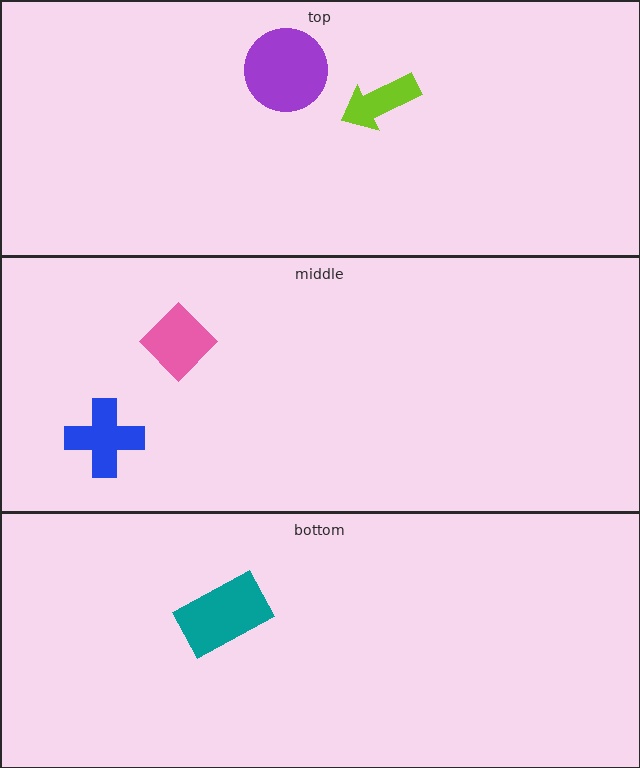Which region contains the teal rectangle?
The bottom region.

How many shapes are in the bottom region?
1.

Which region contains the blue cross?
The middle region.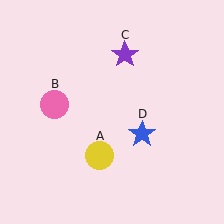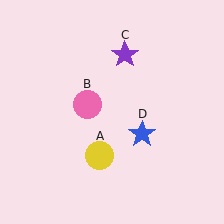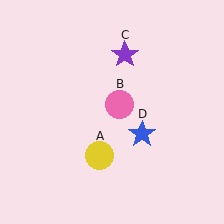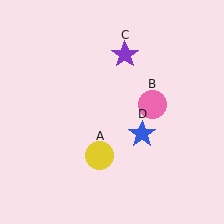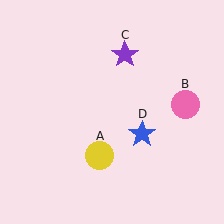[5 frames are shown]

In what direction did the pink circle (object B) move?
The pink circle (object B) moved right.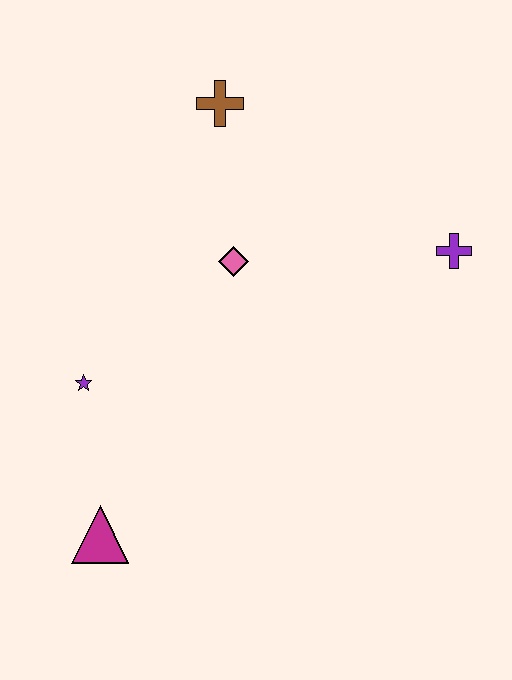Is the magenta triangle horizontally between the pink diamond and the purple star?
Yes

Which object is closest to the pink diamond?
The brown cross is closest to the pink diamond.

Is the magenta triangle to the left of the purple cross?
Yes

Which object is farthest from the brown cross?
The magenta triangle is farthest from the brown cross.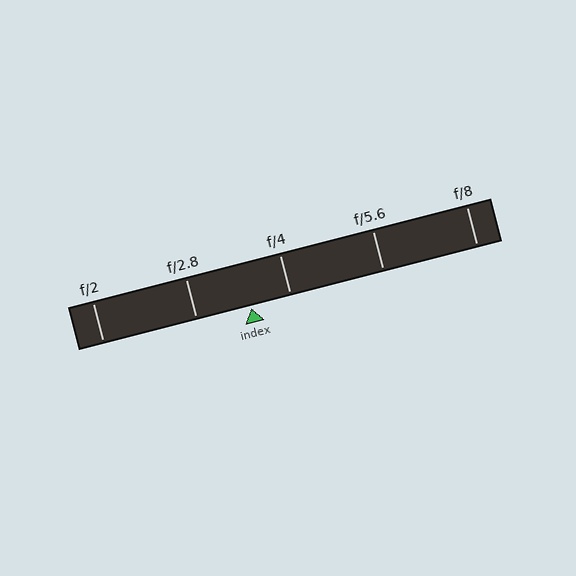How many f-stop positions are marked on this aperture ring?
There are 5 f-stop positions marked.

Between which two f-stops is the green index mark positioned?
The index mark is between f/2.8 and f/4.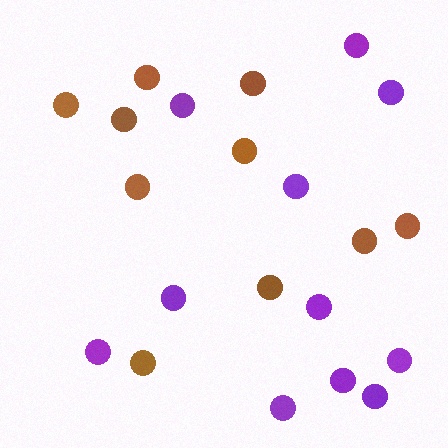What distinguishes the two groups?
There are 2 groups: one group of purple circles (11) and one group of brown circles (10).